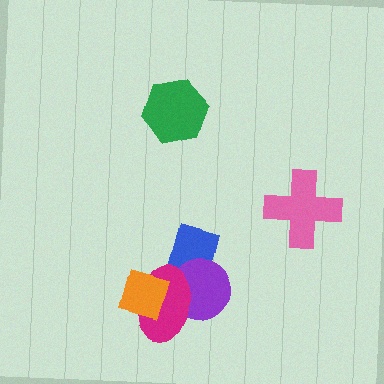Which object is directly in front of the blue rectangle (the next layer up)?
The purple circle is directly in front of the blue rectangle.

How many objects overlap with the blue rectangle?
2 objects overlap with the blue rectangle.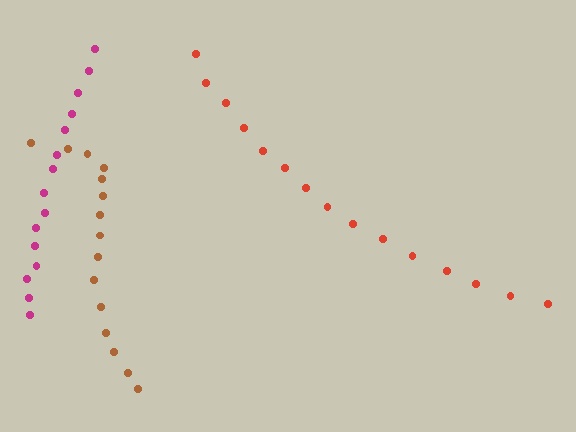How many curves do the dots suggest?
There are 3 distinct paths.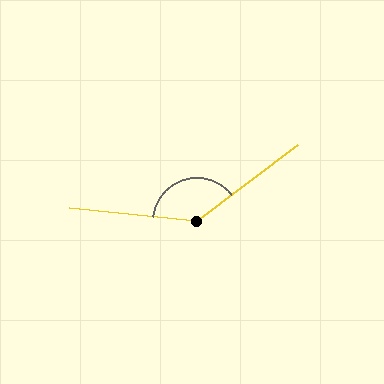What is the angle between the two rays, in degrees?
Approximately 137 degrees.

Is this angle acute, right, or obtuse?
It is obtuse.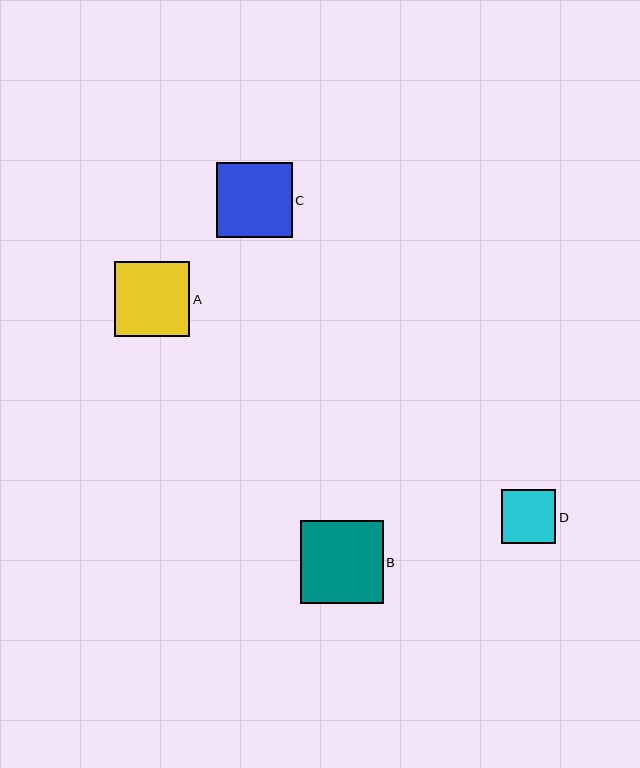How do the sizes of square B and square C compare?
Square B and square C are approximately the same size.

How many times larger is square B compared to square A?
Square B is approximately 1.1 times the size of square A.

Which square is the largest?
Square B is the largest with a size of approximately 83 pixels.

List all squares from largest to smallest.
From largest to smallest: B, C, A, D.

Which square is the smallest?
Square D is the smallest with a size of approximately 55 pixels.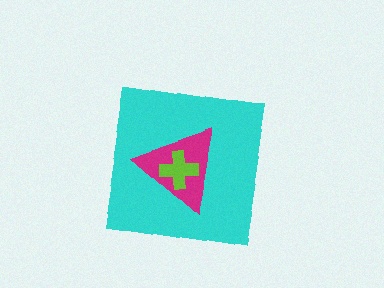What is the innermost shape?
The lime cross.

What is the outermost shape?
The cyan square.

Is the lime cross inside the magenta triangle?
Yes.